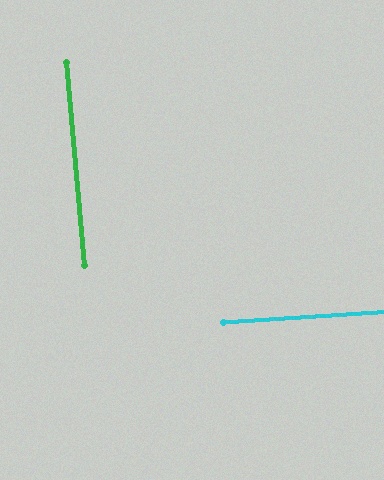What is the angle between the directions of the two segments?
Approximately 89 degrees.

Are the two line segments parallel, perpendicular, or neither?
Perpendicular — they meet at approximately 89°.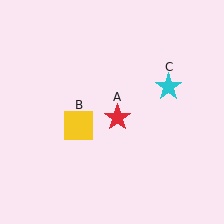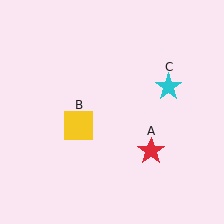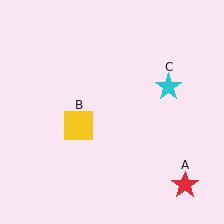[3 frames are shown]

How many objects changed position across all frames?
1 object changed position: red star (object A).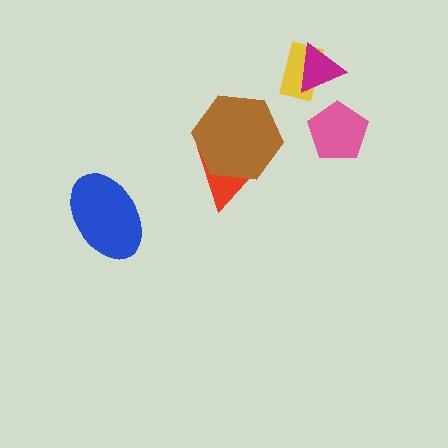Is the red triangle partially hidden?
Yes, it is partially covered by another shape.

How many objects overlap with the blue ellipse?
0 objects overlap with the blue ellipse.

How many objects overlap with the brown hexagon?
1 object overlaps with the brown hexagon.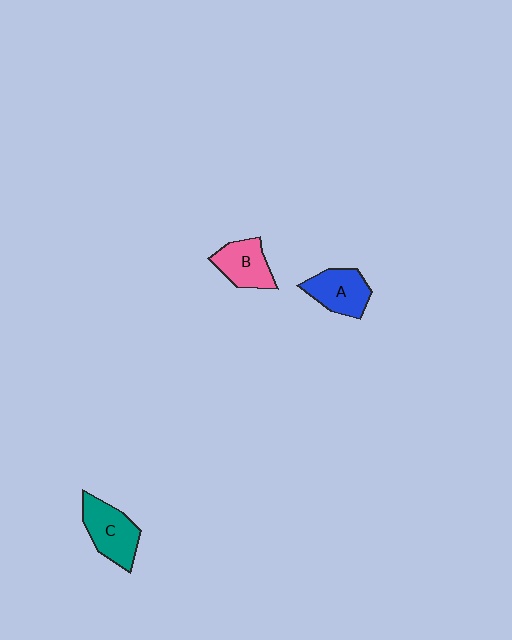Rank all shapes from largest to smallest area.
From largest to smallest: C (teal), A (blue), B (pink).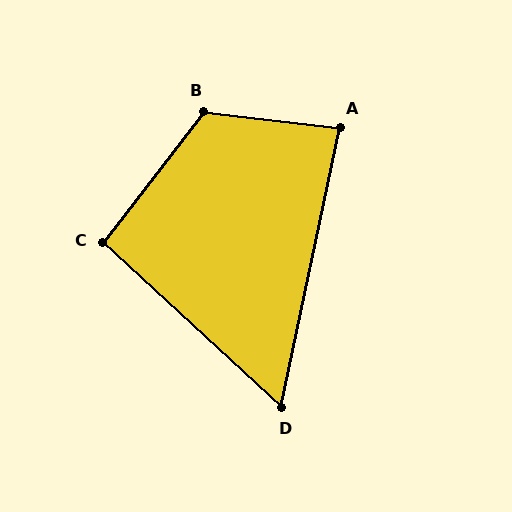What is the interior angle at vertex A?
Approximately 85 degrees (acute).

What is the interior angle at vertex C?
Approximately 95 degrees (obtuse).